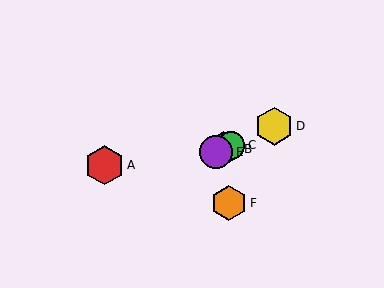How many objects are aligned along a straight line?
4 objects (B, C, D, E) are aligned along a straight line.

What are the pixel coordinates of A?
Object A is at (105, 165).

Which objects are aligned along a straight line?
Objects B, C, D, E are aligned along a straight line.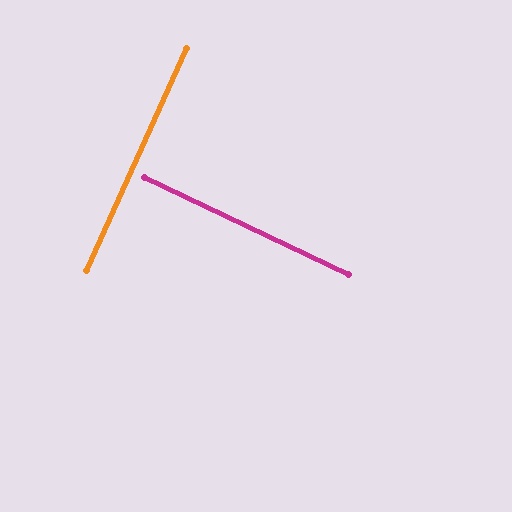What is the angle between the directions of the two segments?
Approximately 89 degrees.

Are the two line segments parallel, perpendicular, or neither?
Perpendicular — they meet at approximately 89°.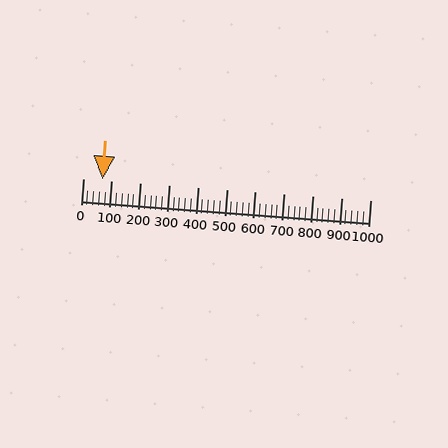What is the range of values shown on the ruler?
The ruler shows values from 0 to 1000.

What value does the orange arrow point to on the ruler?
The orange arrow points to approximately 66.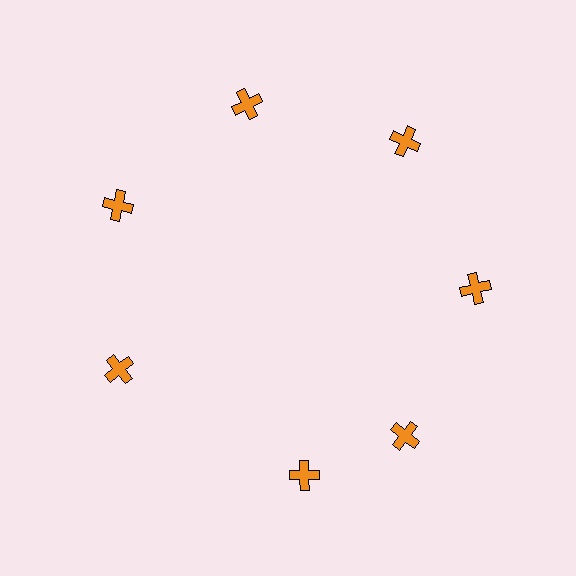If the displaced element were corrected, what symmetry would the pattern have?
It would have 7-fold rotational symmetry — the pattern would map onto itself every 51 degrees.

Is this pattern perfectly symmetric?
No. The 7 orange crosses are arranged in a ring, but one element near the 6 o'clock position is rotated out of alignment along the ring, breaking the 7-fold rotational symmetry.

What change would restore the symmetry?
The symmetry would be restored by rotating it back into even spacing with its neighbors so that all 7 crosses sit at equal angles and equal distance from the center.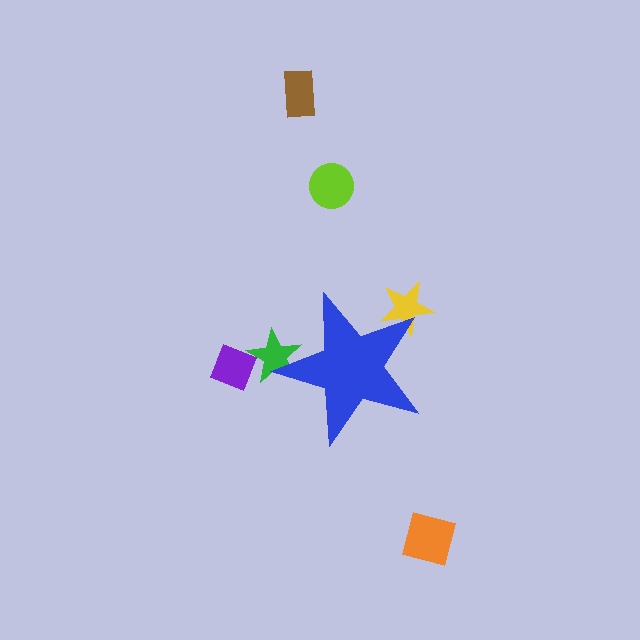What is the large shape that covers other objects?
A blue star.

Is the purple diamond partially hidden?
No, the purple diamond is fully visible.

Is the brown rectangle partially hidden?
No, the brown rectangle is fully visible.